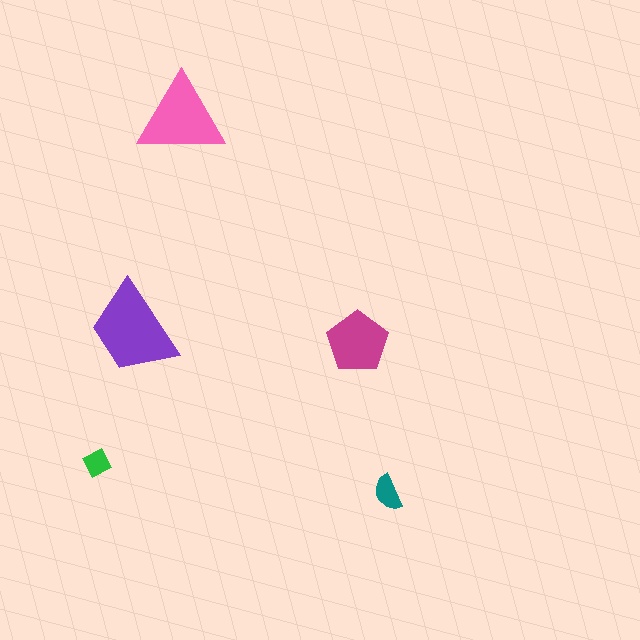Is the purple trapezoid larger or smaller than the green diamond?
Larger.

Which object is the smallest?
The green diamond.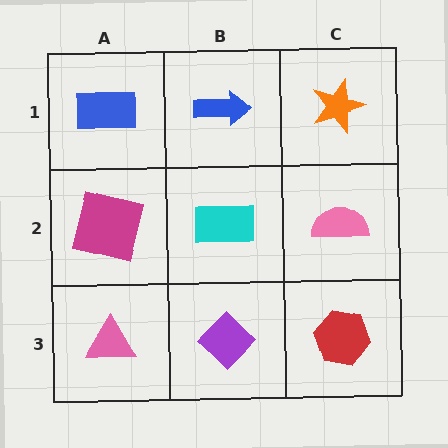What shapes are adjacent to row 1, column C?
A pink semicircle (row 2, column C), a blue arrow (row 1, column B).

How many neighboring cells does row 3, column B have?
3.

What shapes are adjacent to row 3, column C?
A pink semicircle (row 2, column C), a purple diamond (row 3, column B).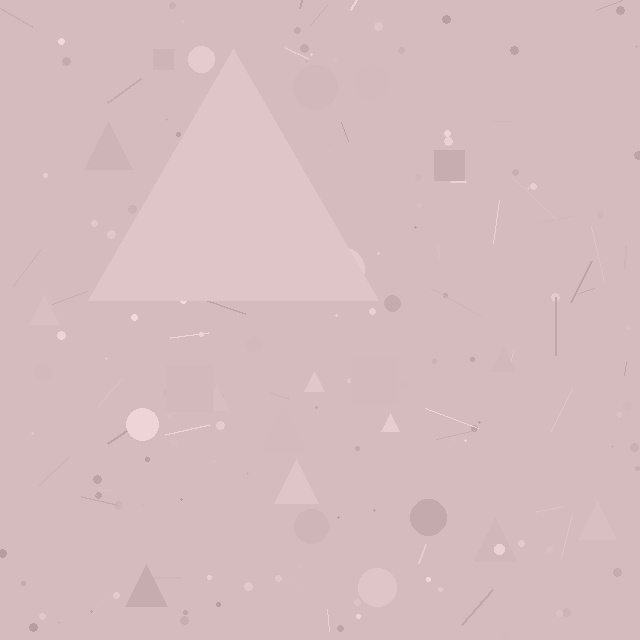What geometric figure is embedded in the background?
A triangle is embedded in the background.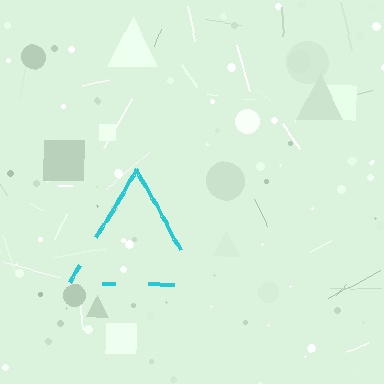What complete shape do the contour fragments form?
The contour fragments form a triangle.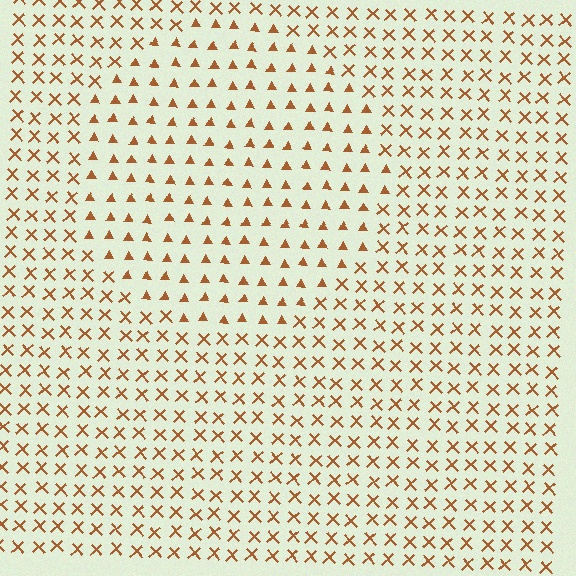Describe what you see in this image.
The image is filled with small brown elements arranged in a uniform grid. A circle-shaped region contains triangles, while the surrounding area contains X marks. The boundary is defined purely by the change in element shape.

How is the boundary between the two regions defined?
The boundary is defined by a change in element shape: triangles inside vs. X marks outside. All elements share the same color and spacing.